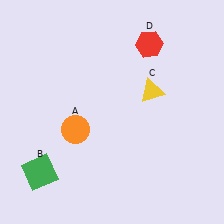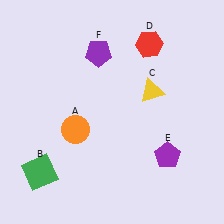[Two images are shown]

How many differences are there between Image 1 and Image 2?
There are 2 differences between the two images.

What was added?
A purple pentagon (E), a purple pentagon (F) were added in Image 2.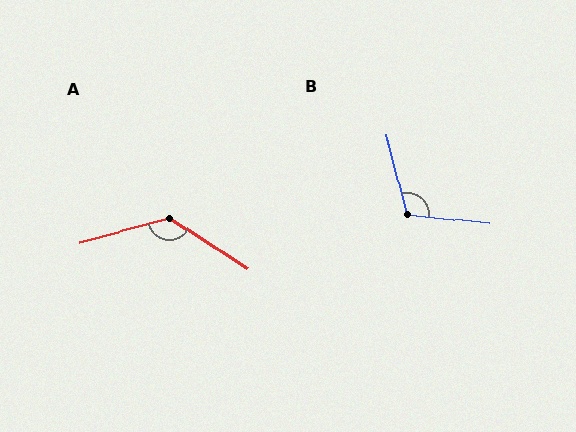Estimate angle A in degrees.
Approximately 132 degrees.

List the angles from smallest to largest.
B (111°), A (132°).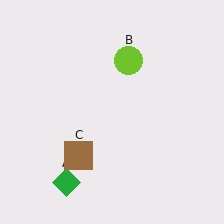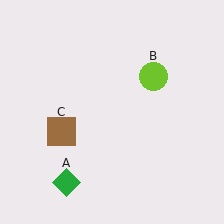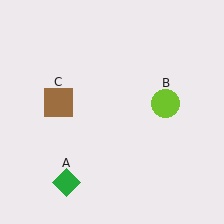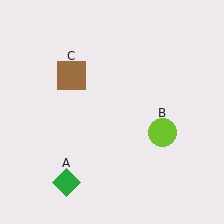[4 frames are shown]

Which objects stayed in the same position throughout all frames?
Green diamond (object A) remained stationary.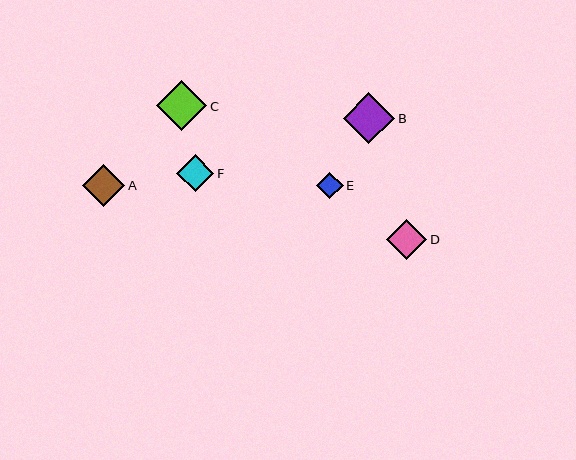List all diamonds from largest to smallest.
From largest to smallest: B, C, A, D, F, E.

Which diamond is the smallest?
Diamond E is the smallest with a size of approximately 26 pixels.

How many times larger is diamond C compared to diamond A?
Diamond C is approximately 1.2 times the size of diamond A.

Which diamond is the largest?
Diamond B is the largest with a size of approximately 51 pixels.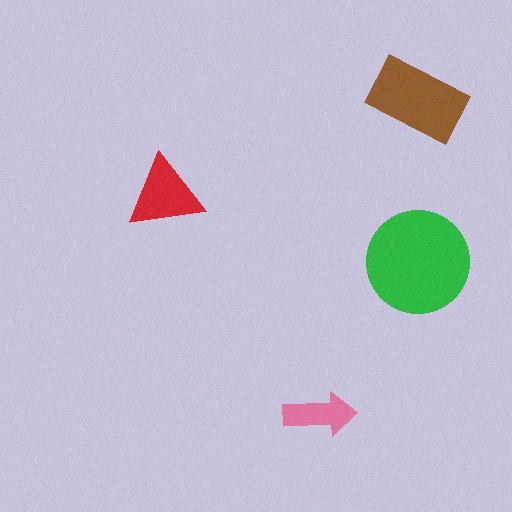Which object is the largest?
The green circle.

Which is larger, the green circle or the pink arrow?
The green circle.